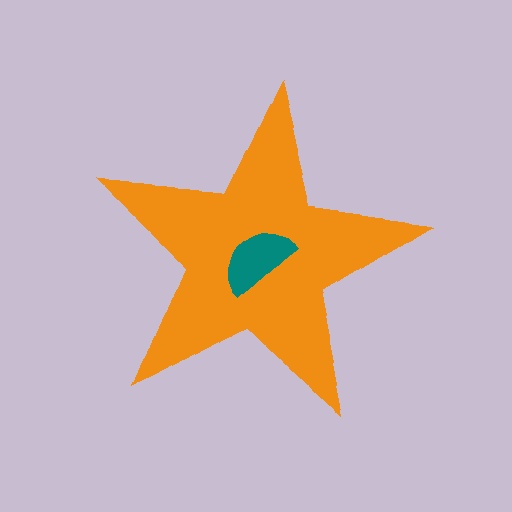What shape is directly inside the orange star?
The teal semicircle.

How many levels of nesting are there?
2.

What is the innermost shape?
The teal semicircle.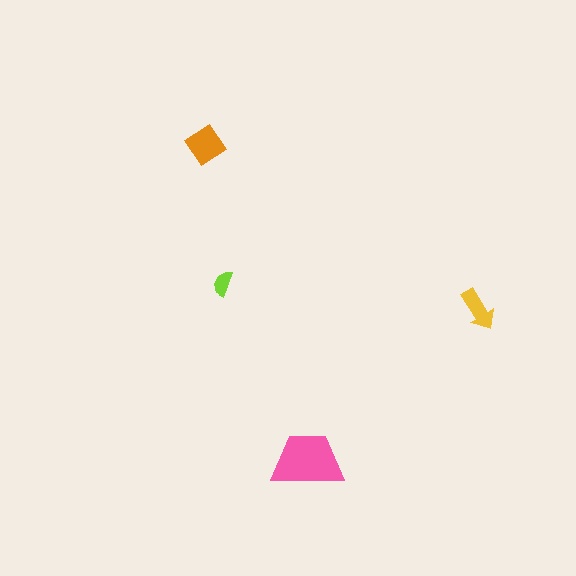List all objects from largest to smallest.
The pink trapezoid, the orange diamond, the yellow arrow, the lime semicircle.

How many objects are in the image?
There are 4 objects in the image.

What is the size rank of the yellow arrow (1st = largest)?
3rd.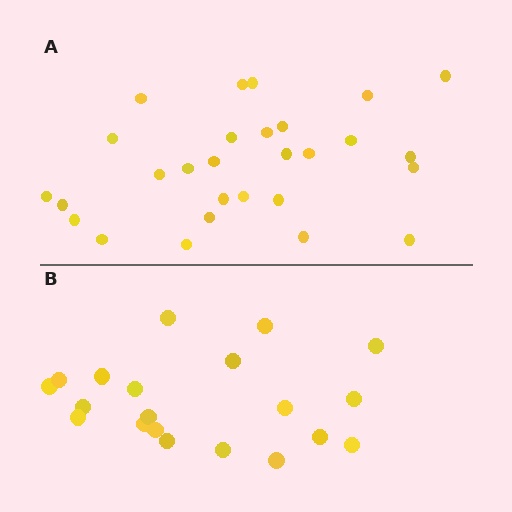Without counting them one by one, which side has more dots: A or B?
Region A (the top region) has more dots.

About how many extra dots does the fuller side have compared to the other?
Region A has roughly 8 or so more dots than region B.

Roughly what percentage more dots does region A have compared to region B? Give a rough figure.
About 40% more.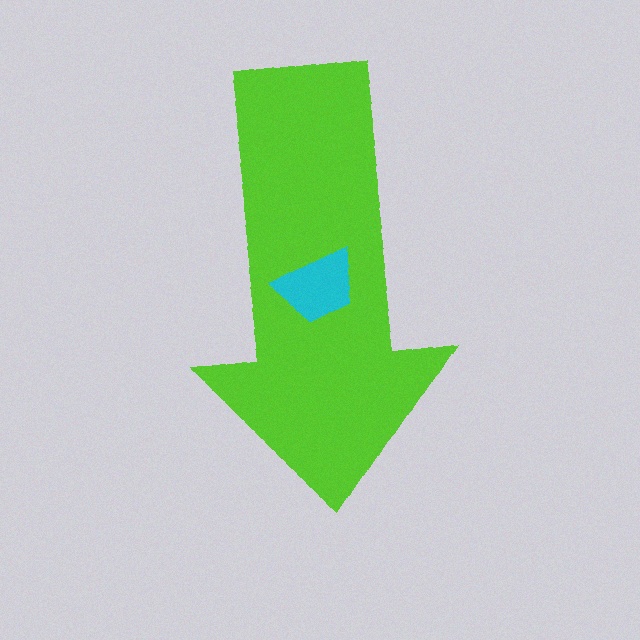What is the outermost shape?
The lime arrow.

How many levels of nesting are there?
2.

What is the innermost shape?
The cyan trapezoid.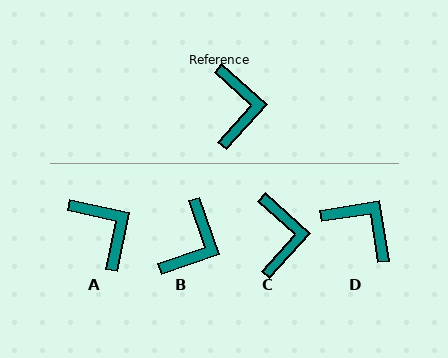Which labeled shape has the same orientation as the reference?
C.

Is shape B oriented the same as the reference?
No, it is off by about 29 degrees.